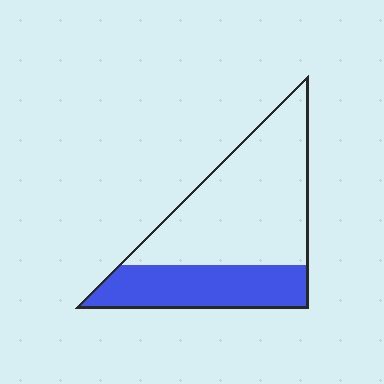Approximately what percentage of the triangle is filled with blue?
Approximately 35%.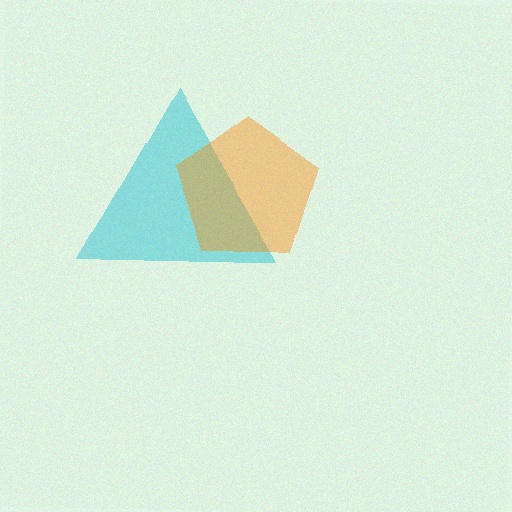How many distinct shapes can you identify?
There are 2 distinct shapes: a cyan triangle, an orange pentagon.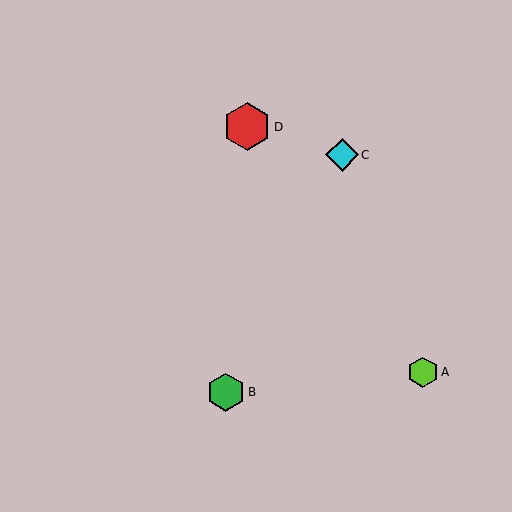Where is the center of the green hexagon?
The center of the green hexagon is at (226, 392).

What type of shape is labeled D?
Shape D is a red hexagon.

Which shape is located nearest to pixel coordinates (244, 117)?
The red hexagon (labeled D) at (247, 127) is nearest to that location.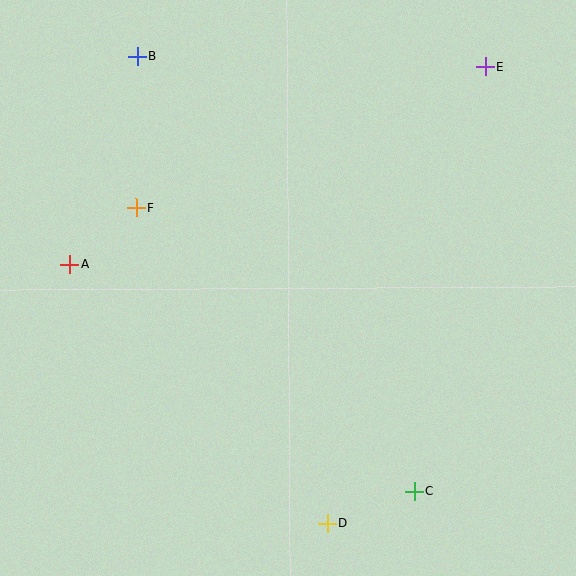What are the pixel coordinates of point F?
Point F is at (136, 208).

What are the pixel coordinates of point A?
Point A is at (70, 265).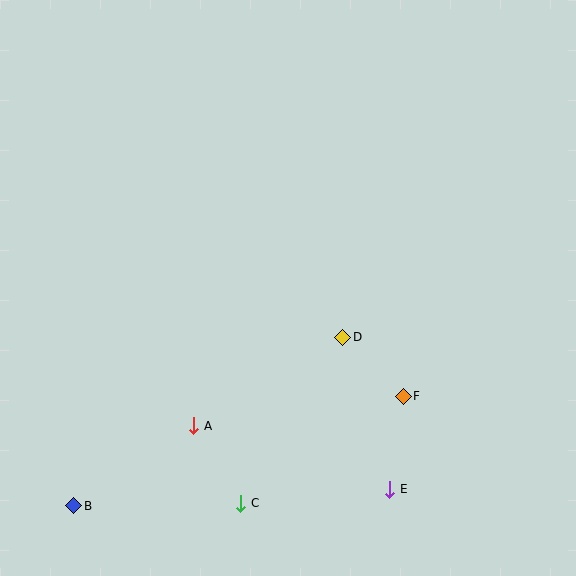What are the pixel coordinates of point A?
Point A is at (193, 426).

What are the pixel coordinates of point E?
Point E is at (390, 489).